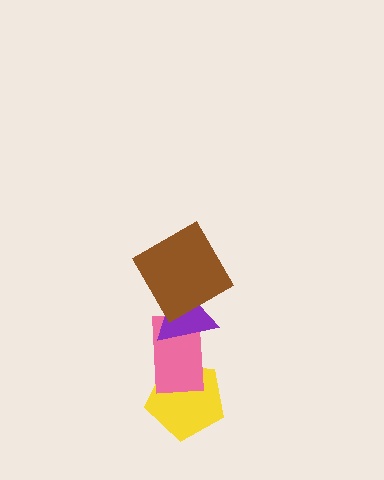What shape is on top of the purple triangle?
The brown square is on top of the purple triangle.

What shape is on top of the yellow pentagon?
The pink rectangle is on top of the yellow pentagon.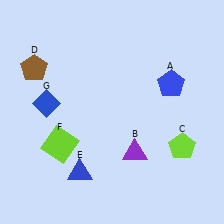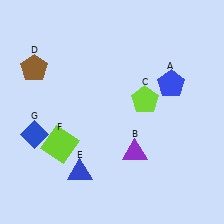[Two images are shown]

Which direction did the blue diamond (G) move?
The blue diamond (G) moved down.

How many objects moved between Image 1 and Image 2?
2 objects moved between the two images.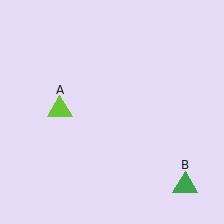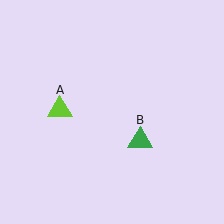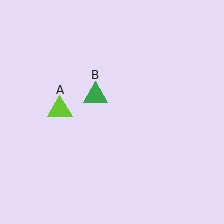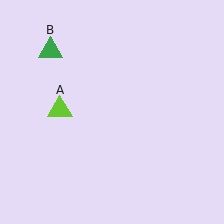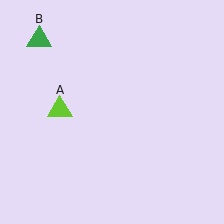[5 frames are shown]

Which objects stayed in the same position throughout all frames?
Lime triangle (object A) remained stationary.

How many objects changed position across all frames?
1 object changed position: green triangle (object B).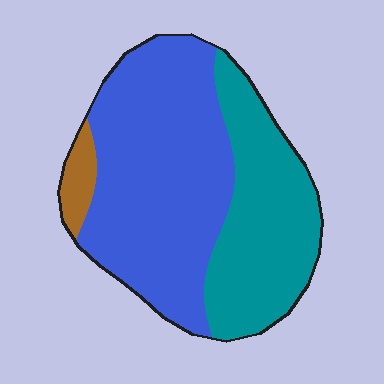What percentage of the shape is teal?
Teal covers around 35% of the shape.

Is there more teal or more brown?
Teal.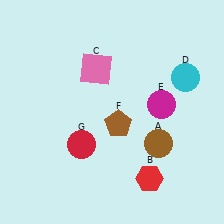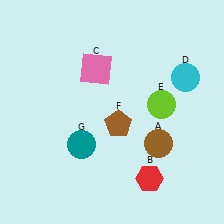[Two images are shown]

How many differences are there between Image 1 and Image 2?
There are 2 differences between the two images.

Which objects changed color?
E changed from magenta to lime. G changed from red to teal.